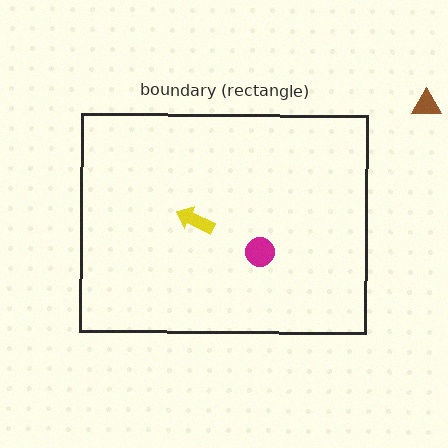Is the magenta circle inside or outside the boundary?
Inside.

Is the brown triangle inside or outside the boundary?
Outside.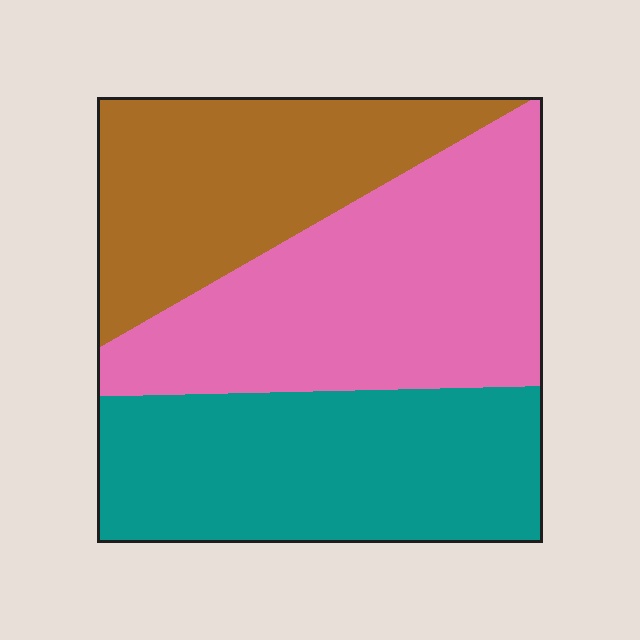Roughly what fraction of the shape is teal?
Teal takes up about one third (1/3) of the shape.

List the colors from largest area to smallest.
From largest to smallest: pink, teal, brown.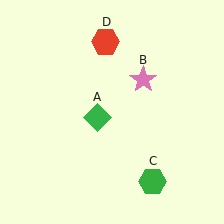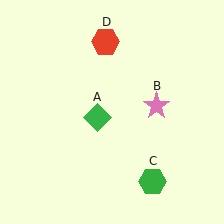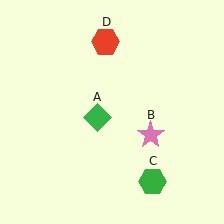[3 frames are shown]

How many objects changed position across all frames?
1 object changed position: pink star (object B).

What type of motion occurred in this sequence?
The pink star (object B) rotated clockwise around the center of the scene.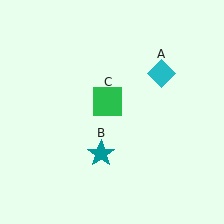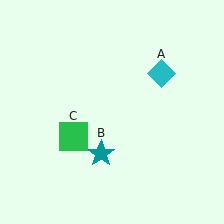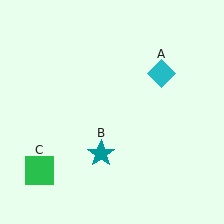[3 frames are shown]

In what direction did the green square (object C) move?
The green square (object C) moved down and to the left.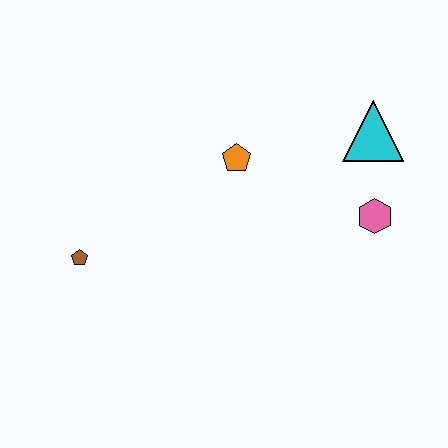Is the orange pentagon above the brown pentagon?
Yes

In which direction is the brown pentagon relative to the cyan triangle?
The brown pentagon is to the left of the cyan triangle.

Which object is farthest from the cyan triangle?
The brown pentagon is farthest from the cyan triangle.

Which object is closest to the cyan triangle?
The pink hexagon is closest to the cyan triangle.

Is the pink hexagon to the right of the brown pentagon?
Yes